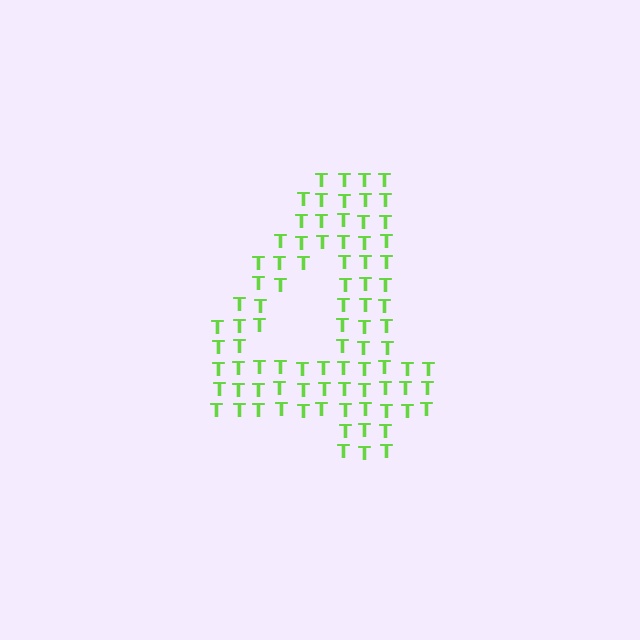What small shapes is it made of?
It is made of small letter T's.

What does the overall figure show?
The overall figure shows the digit 4.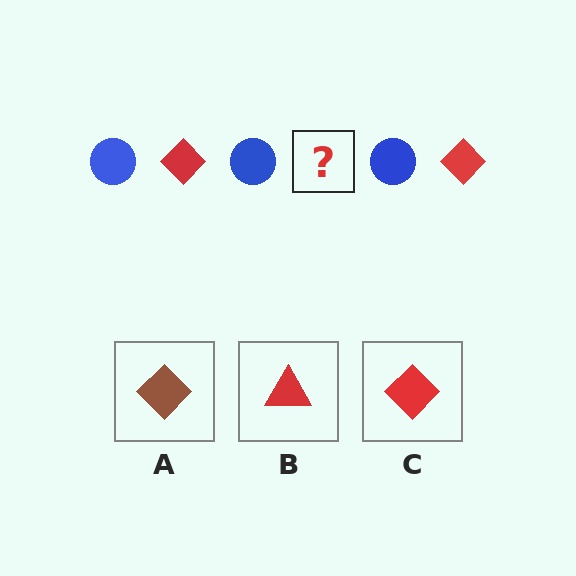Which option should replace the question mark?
Option C.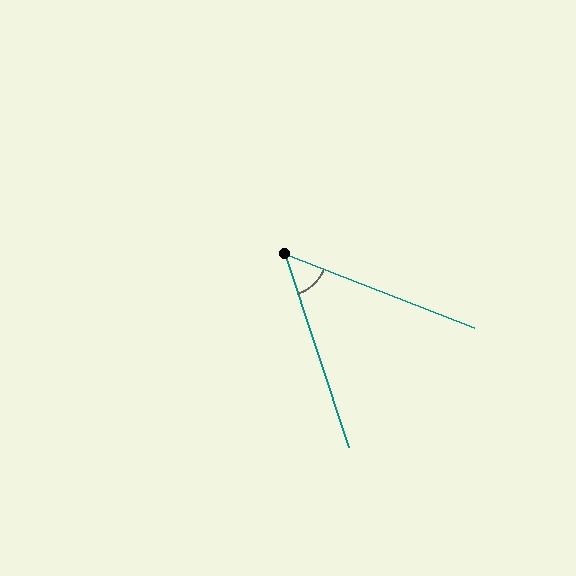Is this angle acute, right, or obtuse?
It is acute.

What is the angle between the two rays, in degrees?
Approximately 51 degrees.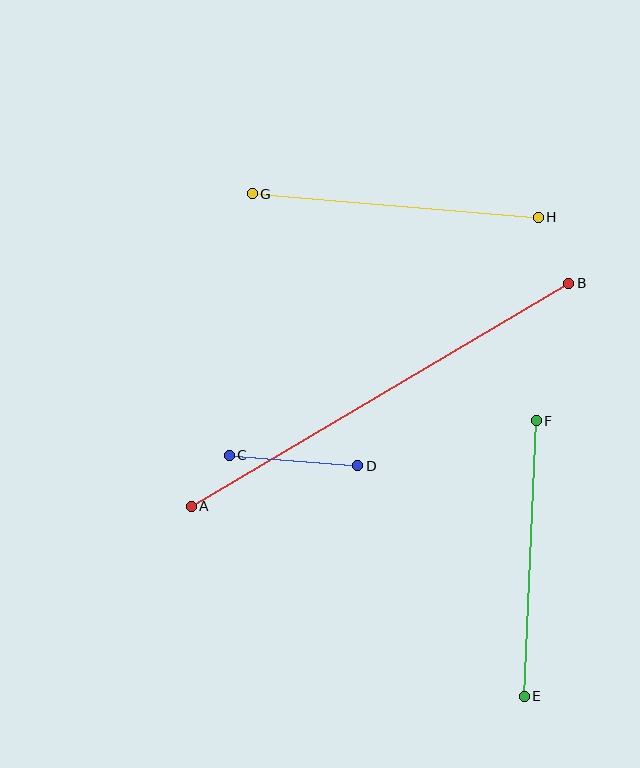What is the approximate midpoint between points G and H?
The midpoint is at approximately (395, 205) pixels.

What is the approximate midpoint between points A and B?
The midpoint is at approximately (380, 395) pixels.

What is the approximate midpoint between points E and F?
The midpoint is at approximately (530, 559) pixels.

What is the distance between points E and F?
The distance is approximately 276 pixels.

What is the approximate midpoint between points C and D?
The midpoint is at approximately (294, 460) pixels.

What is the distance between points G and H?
The distance is approximately 287 pixels.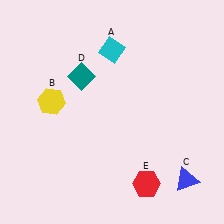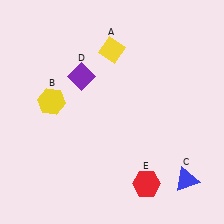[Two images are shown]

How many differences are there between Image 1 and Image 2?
There are 2 differences between the two images.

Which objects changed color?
A changed from cyan to yellow. D changed from teal to purple.